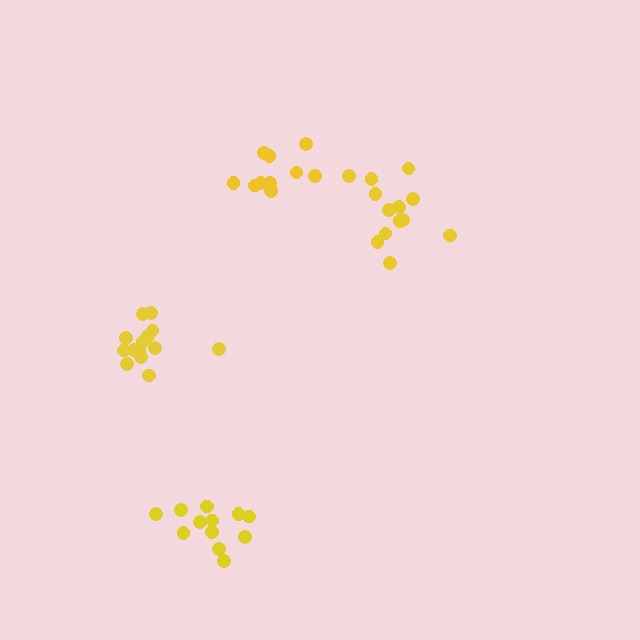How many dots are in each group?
Group 1: 13 dots, Group 2: 14 dots, Group 3: 12 dots, Group 4: 10 dots (49 total).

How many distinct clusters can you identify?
There are 4 distinct clusters.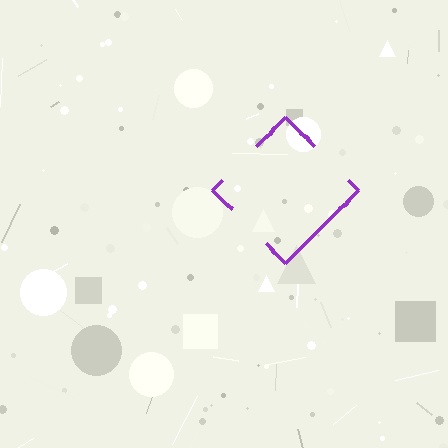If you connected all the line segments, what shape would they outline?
They would outline a diamond.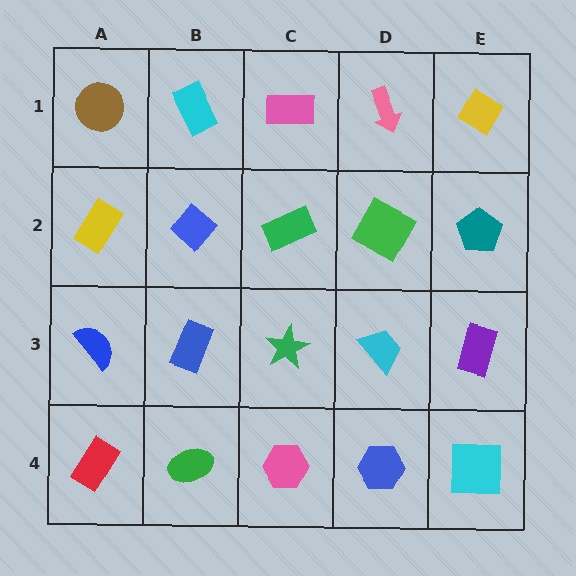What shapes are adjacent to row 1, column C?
A green rectangle (row 2, column C), a cyan rectangle (row 1, column B), a pink arrow (row 1, column D).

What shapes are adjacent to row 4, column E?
A purple rectangle (row 3, column E), a blue hexagon (row 4, column D).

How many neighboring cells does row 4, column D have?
3.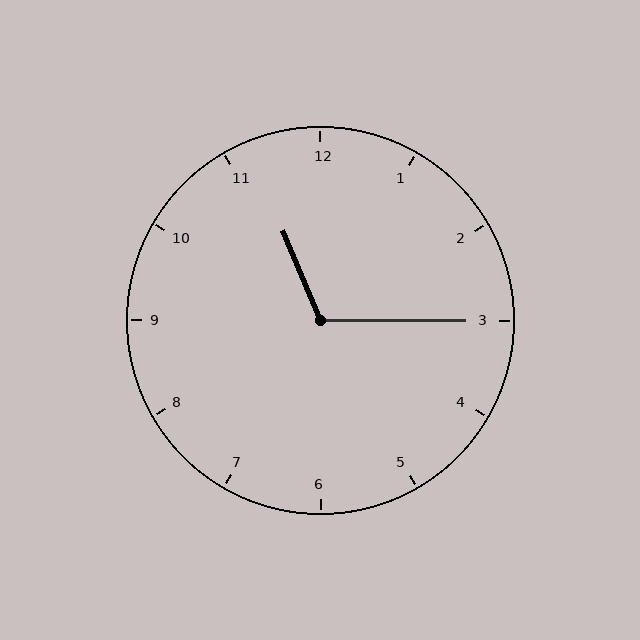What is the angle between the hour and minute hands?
Approximately 112 degrees.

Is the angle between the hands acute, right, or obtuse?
It is obtuse.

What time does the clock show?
11:15.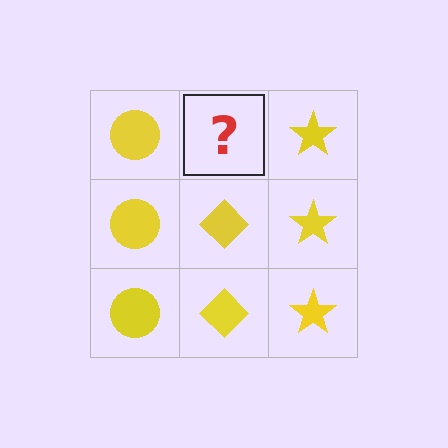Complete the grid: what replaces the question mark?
The question mark should be replaced with a yellow diamond.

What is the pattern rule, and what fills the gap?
The rule is that each column has a consistent shape. The gap should be filled with a yellow diamond.